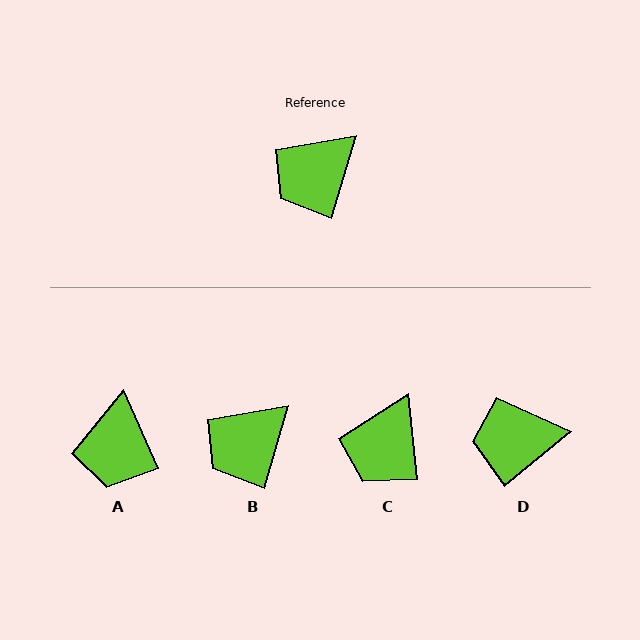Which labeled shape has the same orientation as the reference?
B.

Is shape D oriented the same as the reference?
No, it is off by about 34 degrees.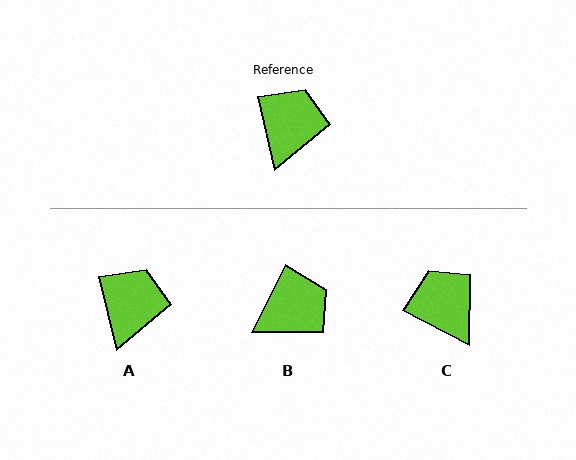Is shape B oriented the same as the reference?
No, it is off by about 40 degrees.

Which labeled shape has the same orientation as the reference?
A.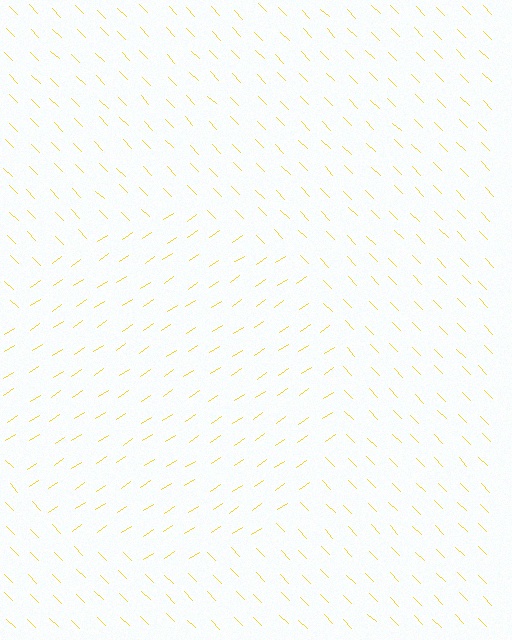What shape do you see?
I see a circle.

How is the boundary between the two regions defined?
The boundary is defined purely by a change in line orientation (approximately 79 degrees difference). All lines are the same color and thickness.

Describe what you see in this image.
The image is filled with small yellow line segments. A circle region in the image has lines oriented differently from the surrounding lines, creating a visible texture boundary.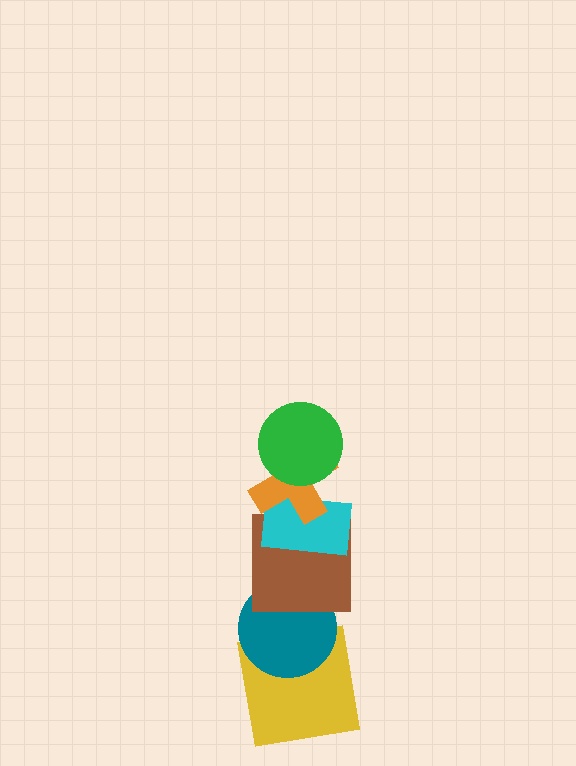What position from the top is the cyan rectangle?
The cyan rectangle is 3rd from the top.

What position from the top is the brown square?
The brown square is 4th from the top.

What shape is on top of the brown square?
The cyan rectangle is on top of the brown square.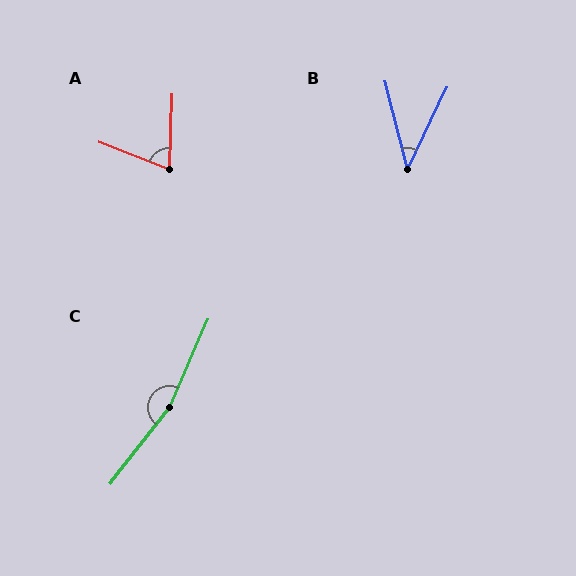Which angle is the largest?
C, at approximately 166 degrees.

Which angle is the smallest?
B, at approximately 40 degrees.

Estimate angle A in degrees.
Approximately 70 degrees.